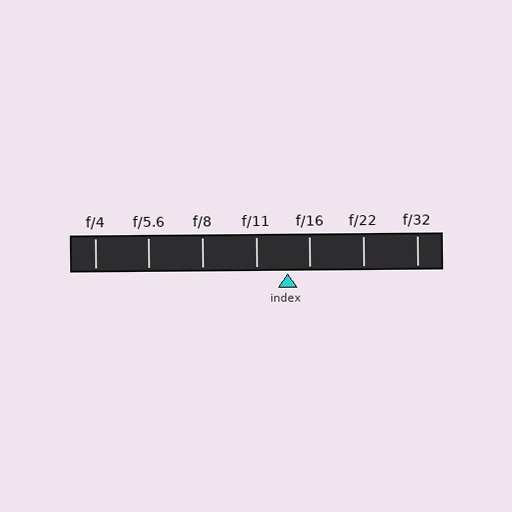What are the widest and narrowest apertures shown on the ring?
The widest aperture shown is f/4 and the narrowest is f/32.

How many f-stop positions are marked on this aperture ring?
There are 7 f-stop positions marked.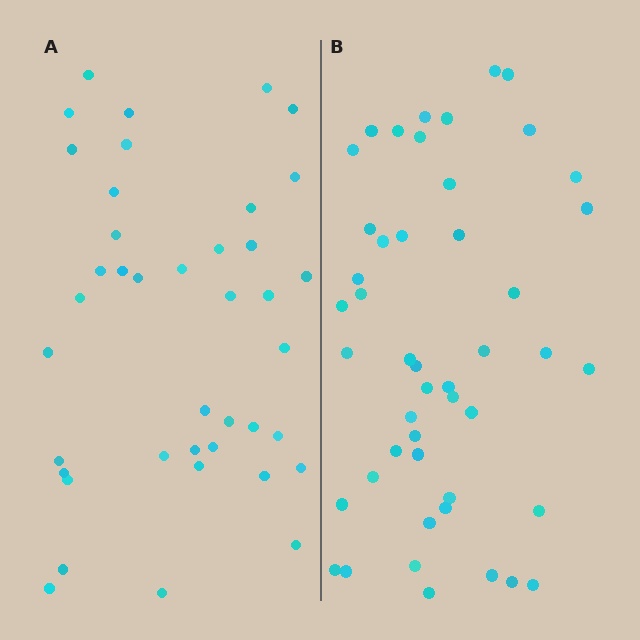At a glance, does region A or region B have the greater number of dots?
Region B (the right region) has more dots.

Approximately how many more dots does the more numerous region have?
Region B has roughly 8 or so more dots than region A.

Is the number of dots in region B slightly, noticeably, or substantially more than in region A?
Region B has only slightly more — the two regions are fairly close. The ratio is roughly 1.2 to 1.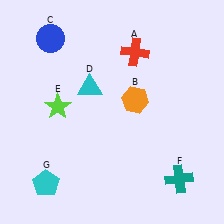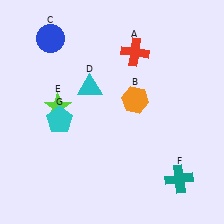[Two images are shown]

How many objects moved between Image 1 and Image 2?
1 object moved between the two images.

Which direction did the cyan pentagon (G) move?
The cyan pentagon (G) moved up.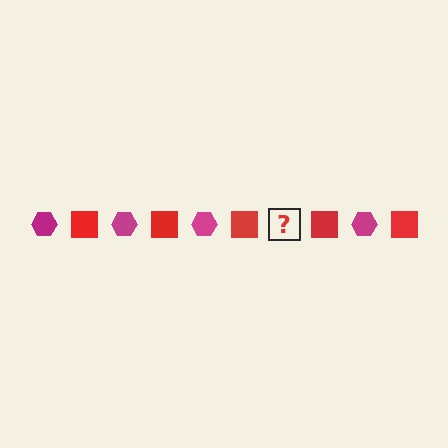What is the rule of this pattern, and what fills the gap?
The rule is that the pattern alternates between magenta hexagon and red square. The gap should be filled with a magenta hexagon.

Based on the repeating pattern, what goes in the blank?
The blank should be a magenta hexagon.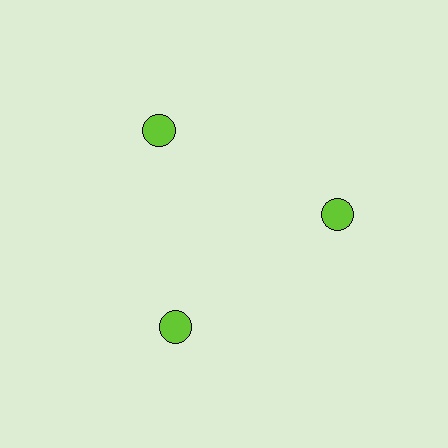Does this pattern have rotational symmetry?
Yes, this pattern has 3-fold rotational symmetry. It looks the same after rotating 120 degrees around the center.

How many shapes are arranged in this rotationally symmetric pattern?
There are 3 shapes, arranged in 3 groups of 1.